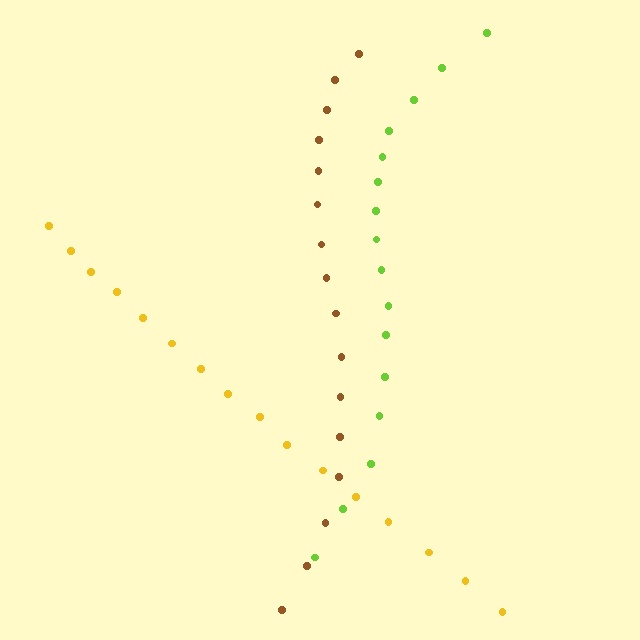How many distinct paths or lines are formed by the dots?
There are 3 distinct paths.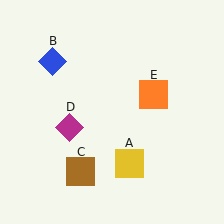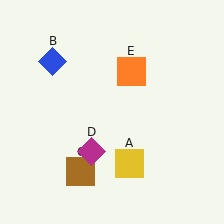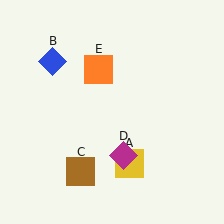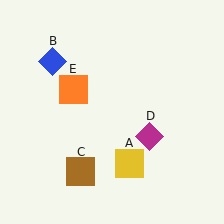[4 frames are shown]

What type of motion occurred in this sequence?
The magenta diamond (object D), orange square (object E) rotated counterclockwise around the center of the scene.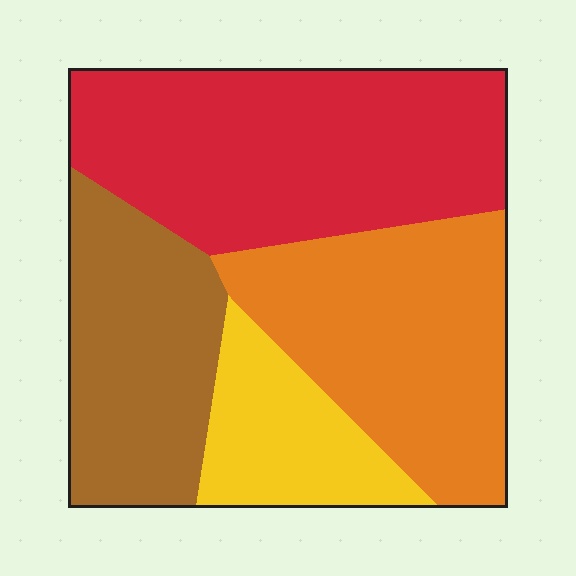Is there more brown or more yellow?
Brown.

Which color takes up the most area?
Red, at roughly 35%.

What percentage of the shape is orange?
Orange takes up about one quarter (1/4) of the shape.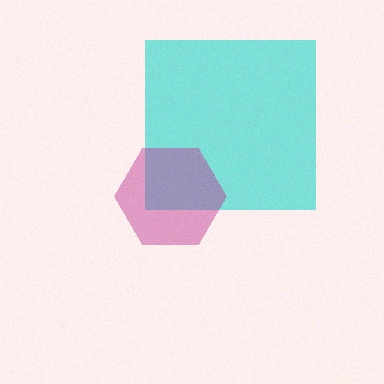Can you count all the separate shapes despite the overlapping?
Yes, there are 2 separate shapes.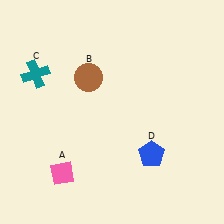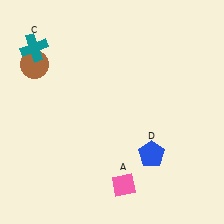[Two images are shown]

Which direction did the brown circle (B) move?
The brown circle (B) moved left.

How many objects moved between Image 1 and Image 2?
3 objects moved between the two images.